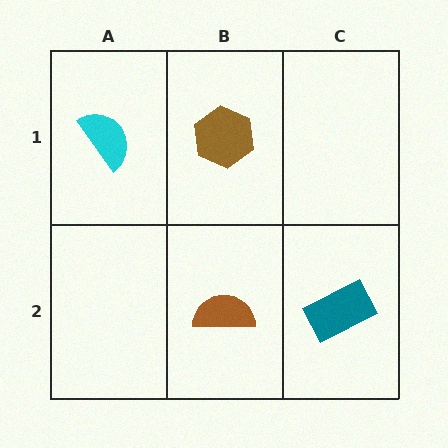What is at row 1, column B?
A brown hexagon.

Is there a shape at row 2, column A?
No, that cell is empty.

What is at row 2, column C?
A teal rectangle.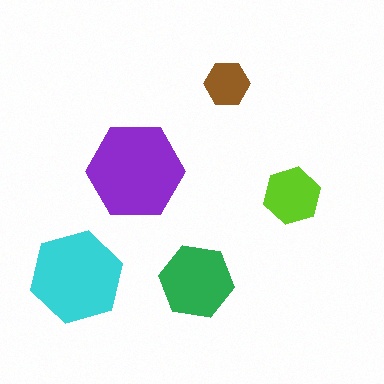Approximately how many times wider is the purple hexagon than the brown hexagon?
About 2 times wider.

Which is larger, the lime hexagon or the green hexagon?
The green one.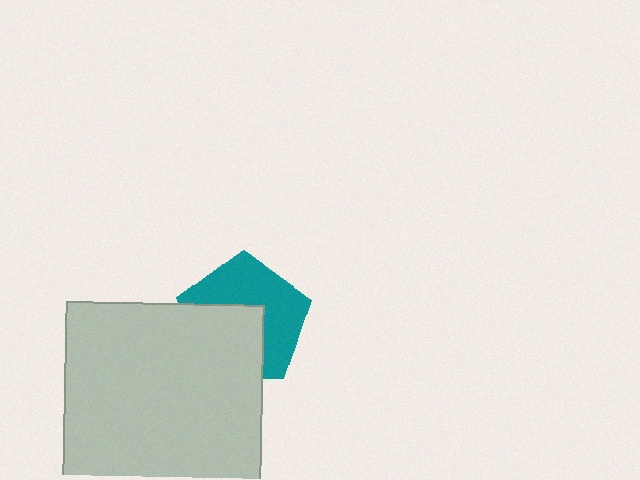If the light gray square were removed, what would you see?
You would see the complete teal pentagon.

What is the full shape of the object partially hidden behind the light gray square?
The partially hidden object is a teal pentagon.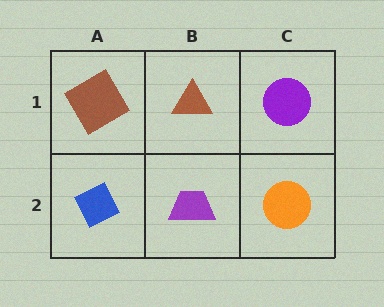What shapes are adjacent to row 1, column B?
A purple trapezoid (row 2, column B), a brown diamond (row 1, column A), a purple circle (row 1, column C).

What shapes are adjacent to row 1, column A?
A blue diamond (row 2, column A), a brown triangle (row 1, column B).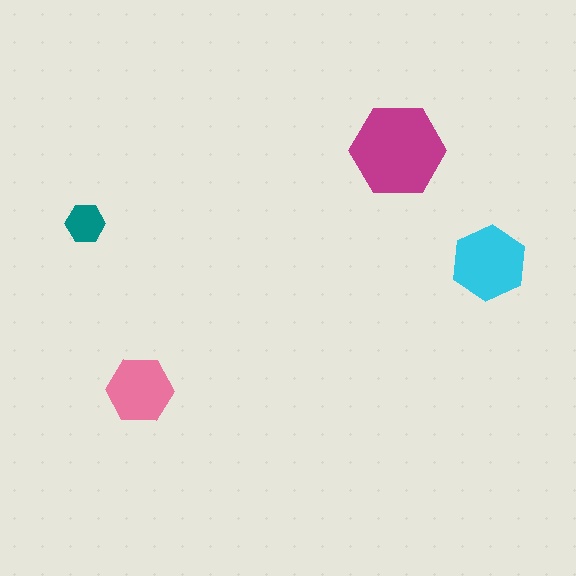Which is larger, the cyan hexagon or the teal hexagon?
The cyan one.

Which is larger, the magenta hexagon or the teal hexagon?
The magenta one.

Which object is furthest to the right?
The cyan hexagon is rightmost.